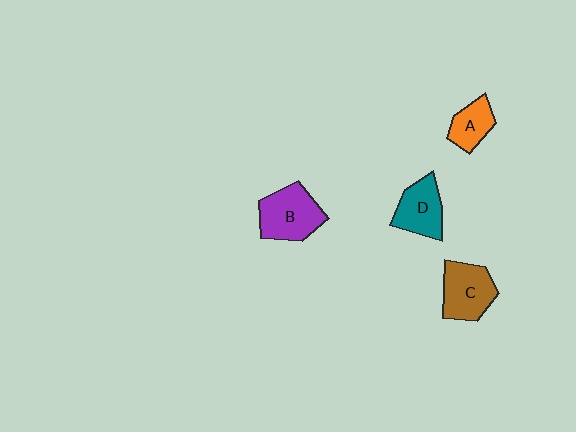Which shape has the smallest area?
Shape A (orange).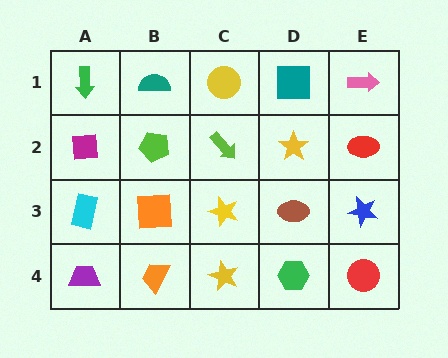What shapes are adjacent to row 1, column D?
A yellow star (row 2, column D), a yellow circle (row 1, column C), a pink arrow (row 1, column E).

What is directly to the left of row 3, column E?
A brown ellipse.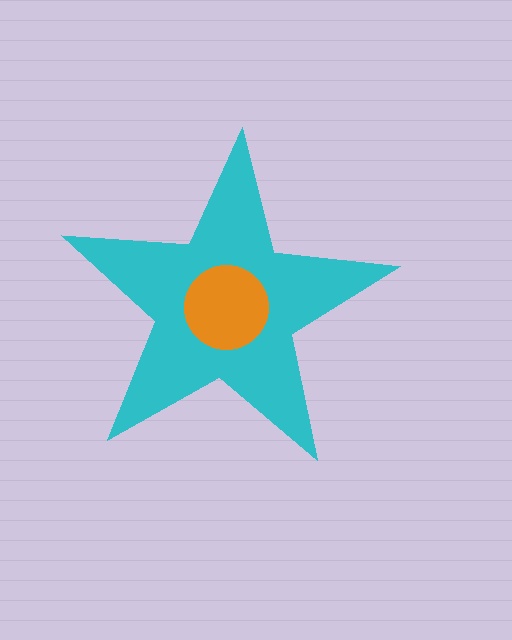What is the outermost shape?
The cyan star.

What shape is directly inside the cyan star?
The orange circle.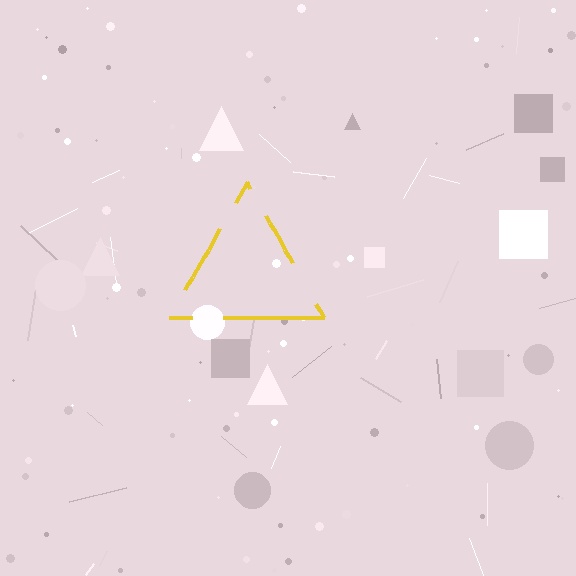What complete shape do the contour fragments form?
The contour fragments form a triangle.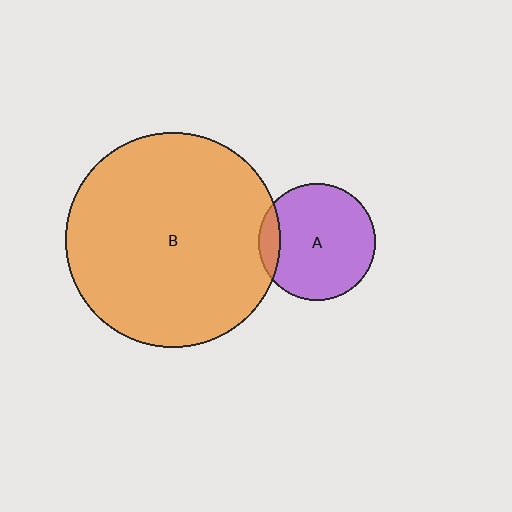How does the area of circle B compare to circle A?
Approximately 3.4 times.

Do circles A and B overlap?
Yes.